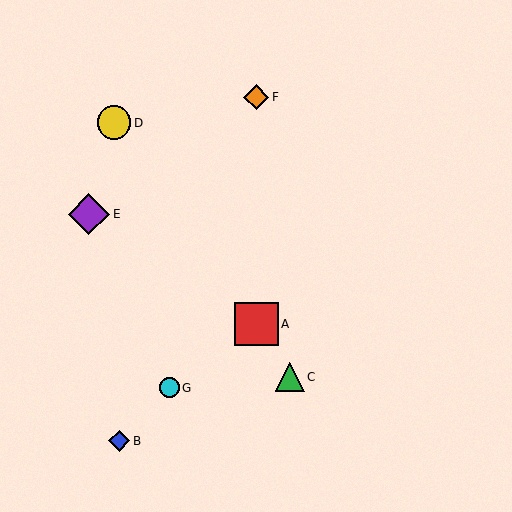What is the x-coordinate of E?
Object E is at x≈89.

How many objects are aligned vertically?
2 objects (A, F) are aligned vertically.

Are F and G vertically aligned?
No, F is at x≈256 and G is at x≈169.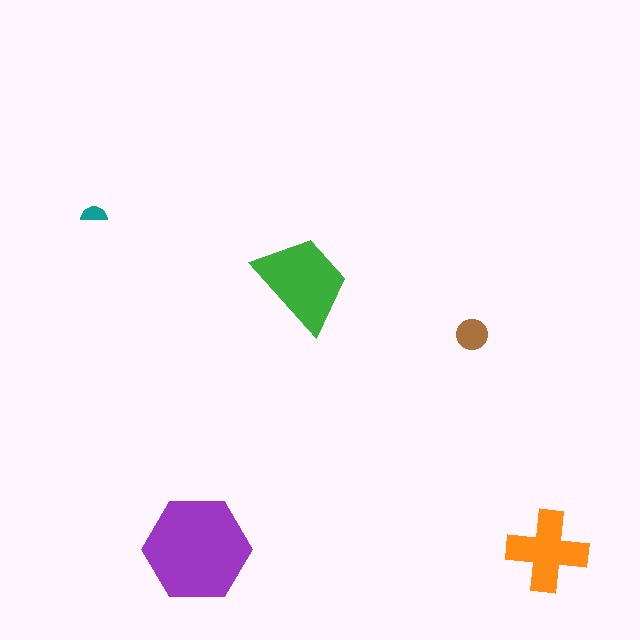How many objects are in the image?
There are 5 objects in the image.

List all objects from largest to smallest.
The purple hexagon, the green trapezoid, the orange cross, the brown circle, the teal semicircle.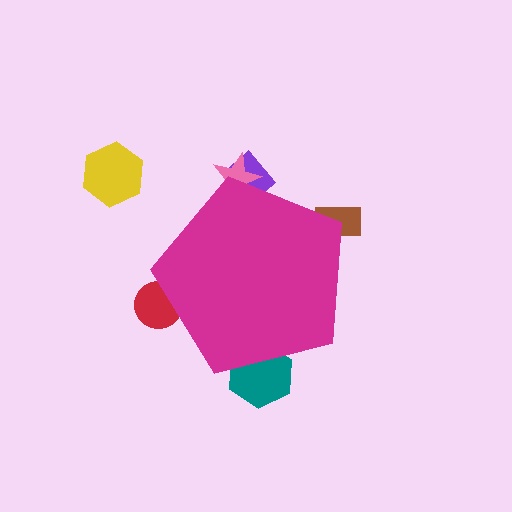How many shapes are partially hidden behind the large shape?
5 shapes are partially hidden.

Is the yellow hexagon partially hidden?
No, the yellow hexagon is fully visible.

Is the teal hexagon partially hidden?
Yes, the teal hexagon is partially hidden behind the magenta pentagon.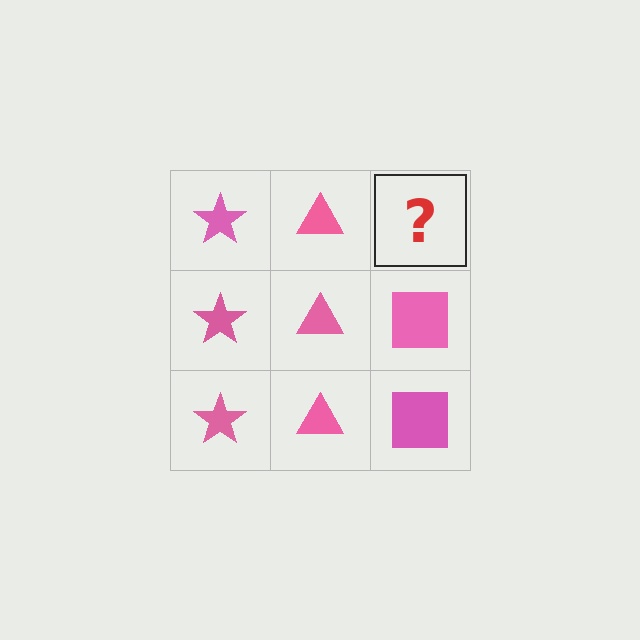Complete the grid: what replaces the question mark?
The question mark should be replaced with a pink square.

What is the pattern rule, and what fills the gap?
The rule is that each column has a consistent shape. The gap should be filled with a pink square.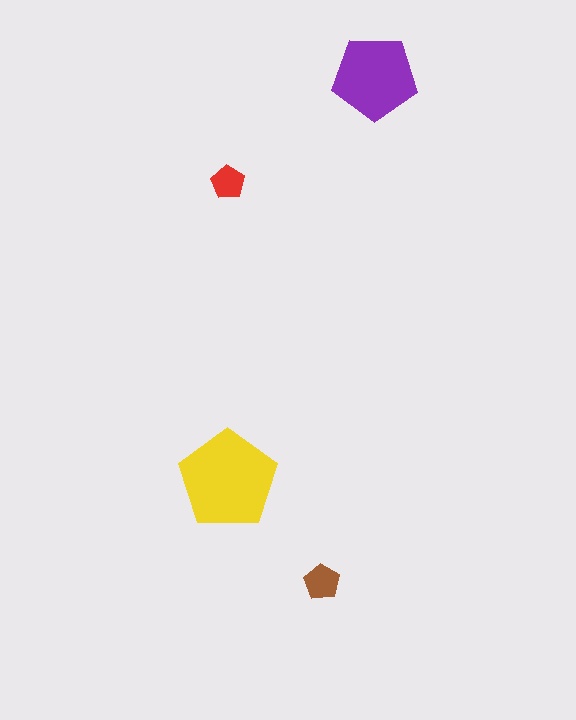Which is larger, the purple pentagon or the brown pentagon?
The purple one.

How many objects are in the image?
There are 4 objects in the image.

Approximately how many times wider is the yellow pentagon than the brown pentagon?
About 2.5 times wider.